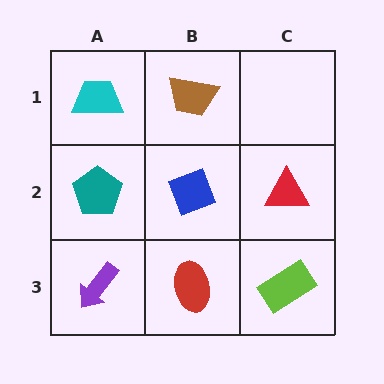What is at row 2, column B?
A blue diamond.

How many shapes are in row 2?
3 shapes.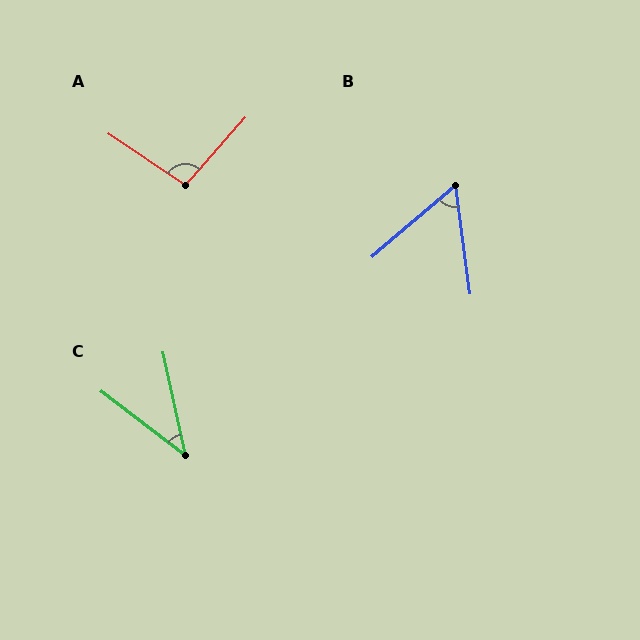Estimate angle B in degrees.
Approximately 57 degrees.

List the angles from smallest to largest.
C (40°), B (57°), A (98°).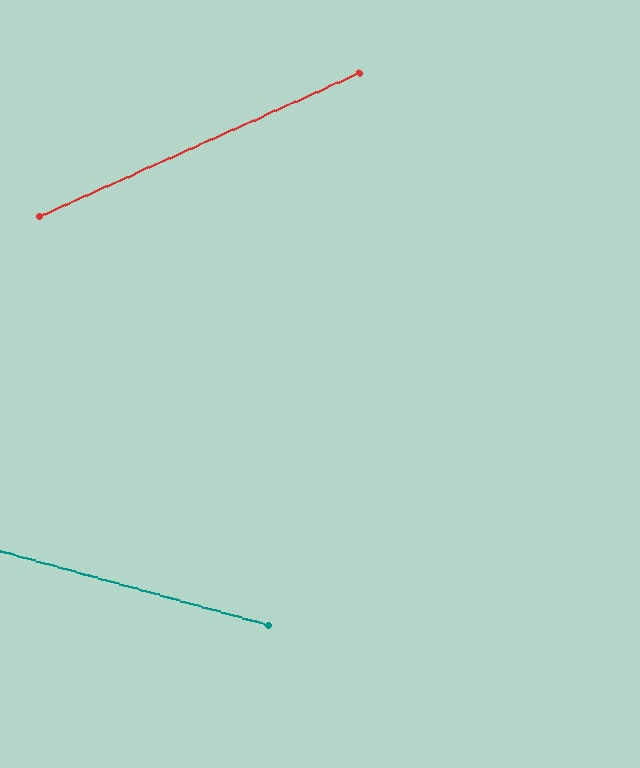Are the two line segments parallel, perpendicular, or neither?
Neither parallel nor perpendicular — they differ by about 40°.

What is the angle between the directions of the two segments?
Approximately 40 degrees.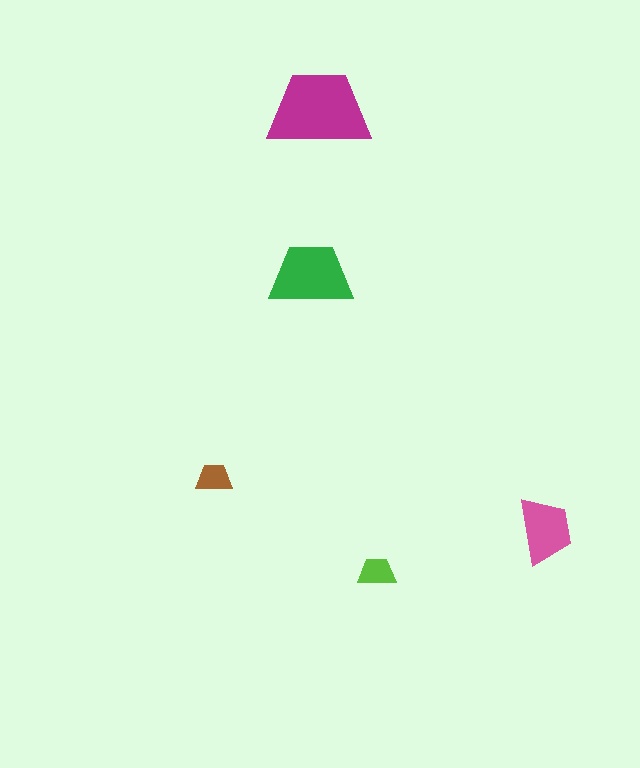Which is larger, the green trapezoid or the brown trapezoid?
The green one.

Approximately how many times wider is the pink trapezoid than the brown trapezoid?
About 2 times wider.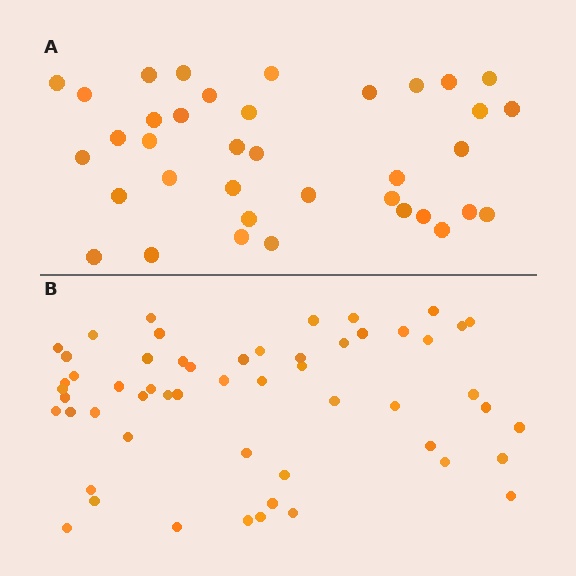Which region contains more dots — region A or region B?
Region B (the bottom region) has more dots.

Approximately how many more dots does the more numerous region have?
Region B has approximately 20 more dots than region A.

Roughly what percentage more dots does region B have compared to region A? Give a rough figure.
About 50% more.